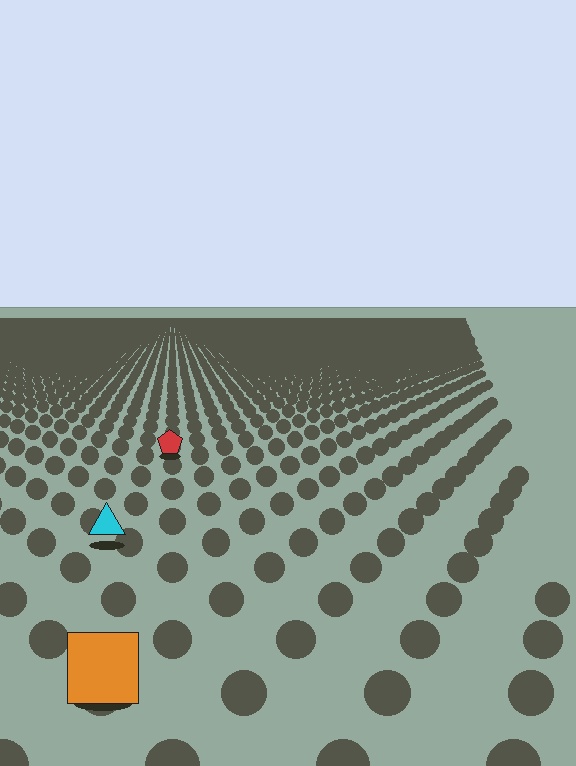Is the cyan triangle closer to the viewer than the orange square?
No. The orange square is closer — you can tell from the texture gradient: the ground texture is coarser near it.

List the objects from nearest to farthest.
From nearest to farthest: the orange square, the cyan triangle, the red pentagon.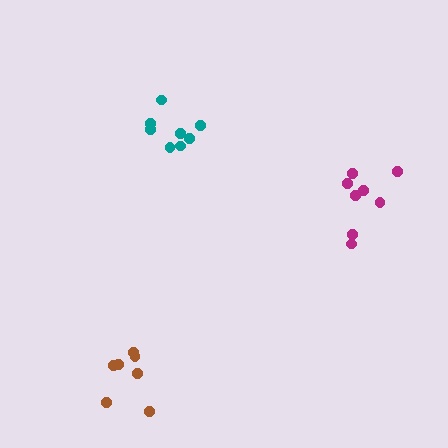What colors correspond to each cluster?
The clusters are colored: magenta, brown, teal.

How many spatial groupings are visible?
There are 3 spatial groupings.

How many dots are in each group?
Group 1: 8 dots, Group 2: 7 dots, Group 3: 8 dots (23 total).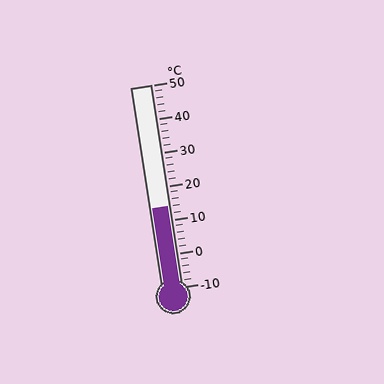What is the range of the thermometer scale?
The thermometer scale ranges from -10°C to 50°C.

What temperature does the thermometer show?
The thermometer shows approximately 14°C.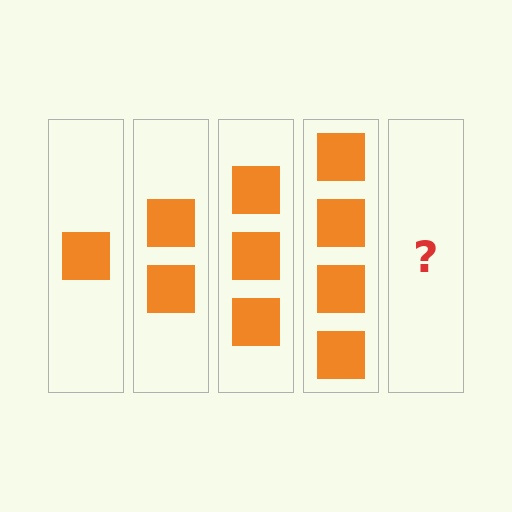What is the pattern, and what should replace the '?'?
The pattern is that each step adds one more square. The '?' should be 5 squares.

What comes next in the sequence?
The next element should be 5 squares.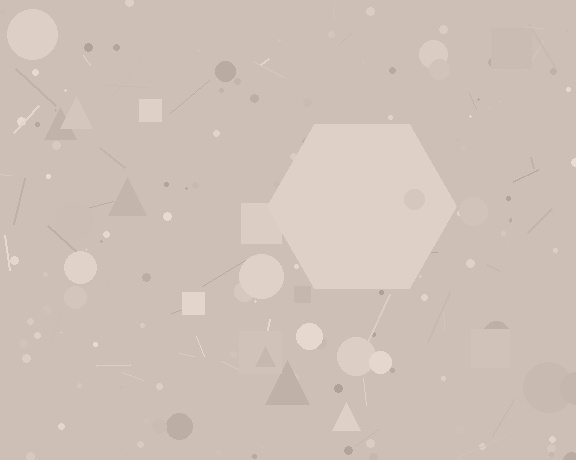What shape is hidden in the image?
A hexagon is hidden in the image.